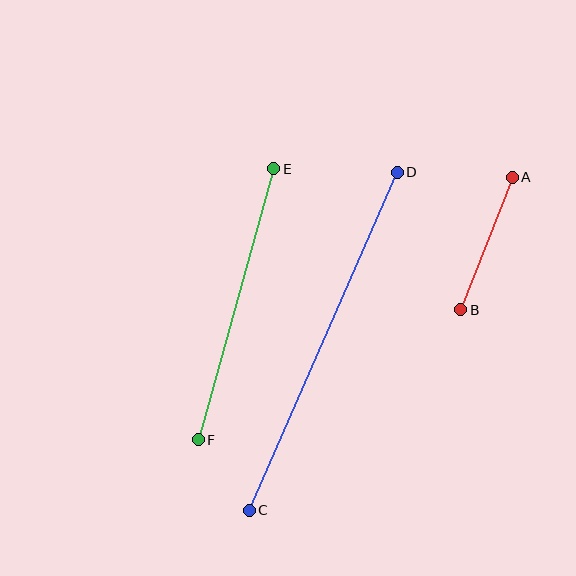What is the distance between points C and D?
The distance is approximately 369 pixels.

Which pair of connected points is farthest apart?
Points C and D are farthest apart.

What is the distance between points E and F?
The distance is approximately 281 pixels.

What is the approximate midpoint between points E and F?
The midpoint is at approximately (236, 304) pixels.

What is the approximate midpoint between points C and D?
The midpoint is at approximately (323, 341) pixels.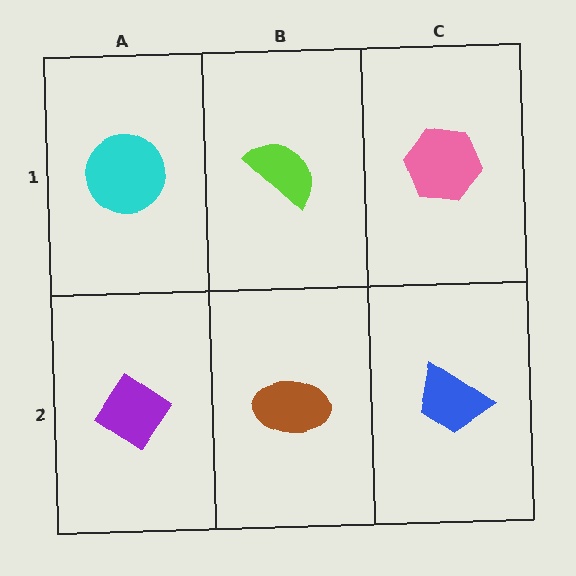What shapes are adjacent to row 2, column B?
A lime semicircle (row 1, column B), a purple diamond (row 2, column A), a blue trapezoid (row 2, column C).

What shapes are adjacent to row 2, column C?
A pink hexagon (row 1, column C), a brown ellipse (row 2, column B).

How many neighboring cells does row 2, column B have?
3.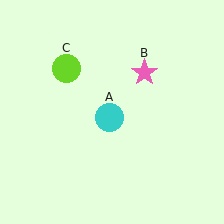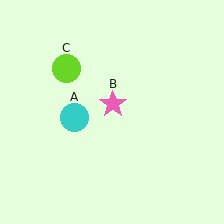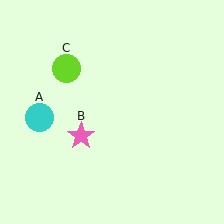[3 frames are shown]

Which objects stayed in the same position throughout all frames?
Lime circle (object C) remained stationary.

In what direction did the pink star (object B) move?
The pink star (object B) moved down and to the left.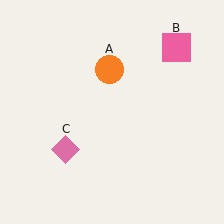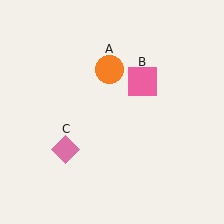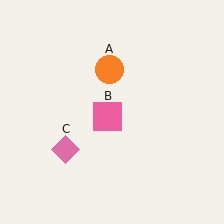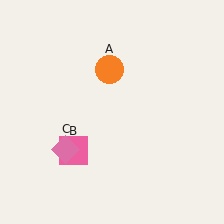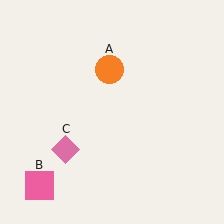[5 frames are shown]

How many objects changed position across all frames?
1 object changed position: pink square (object B).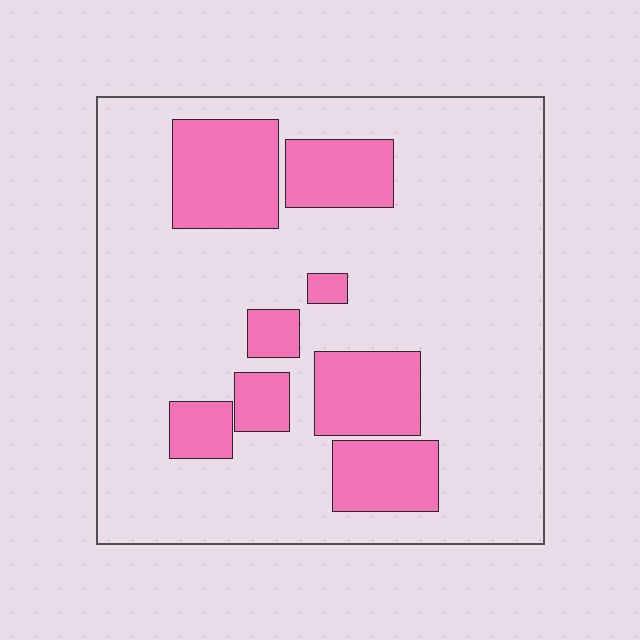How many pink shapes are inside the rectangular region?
8.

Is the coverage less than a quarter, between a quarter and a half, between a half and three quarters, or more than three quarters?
Less than a quarter.